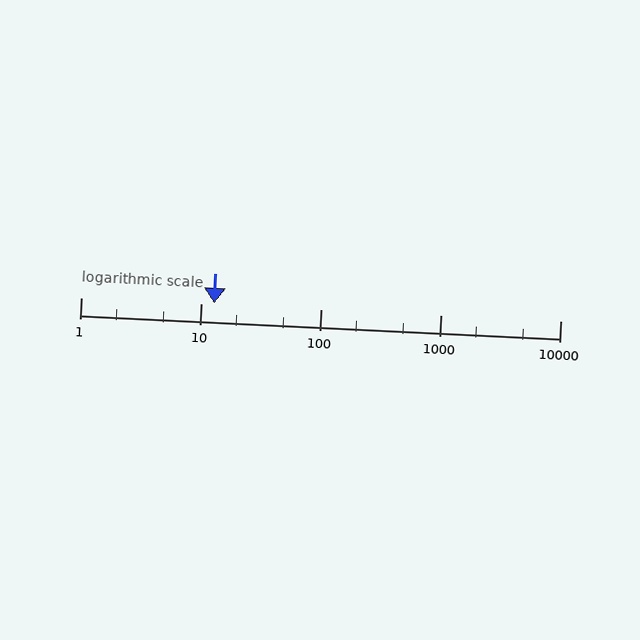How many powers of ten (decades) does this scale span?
The scale spans 4 decades, from 1 to 10000.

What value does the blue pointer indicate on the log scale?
The pointer indicates approximately 13.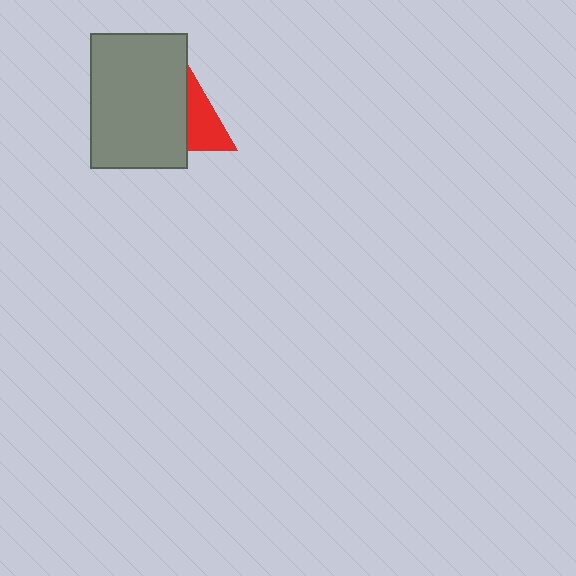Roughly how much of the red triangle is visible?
About half of it is visible (roughly 46%).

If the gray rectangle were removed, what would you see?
You would see the complete red triangle.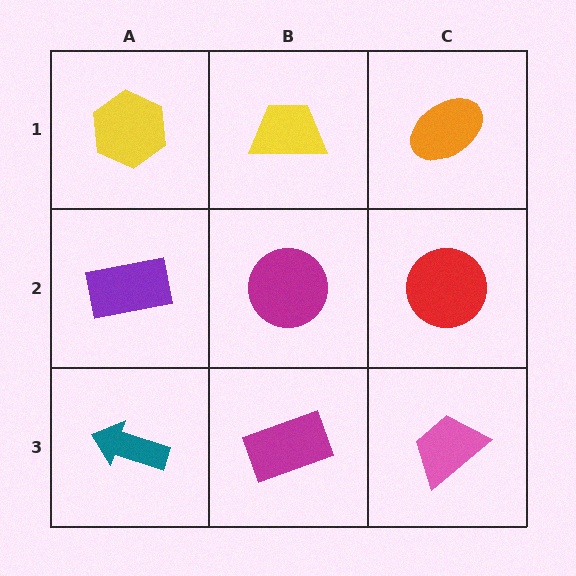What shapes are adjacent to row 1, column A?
A purple rectangle (row 2, column A), a yellow trapezoid (row 1, column B).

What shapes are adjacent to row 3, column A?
A purple rectangle (row 2, column A), a magenta rectangle (row 3, column B).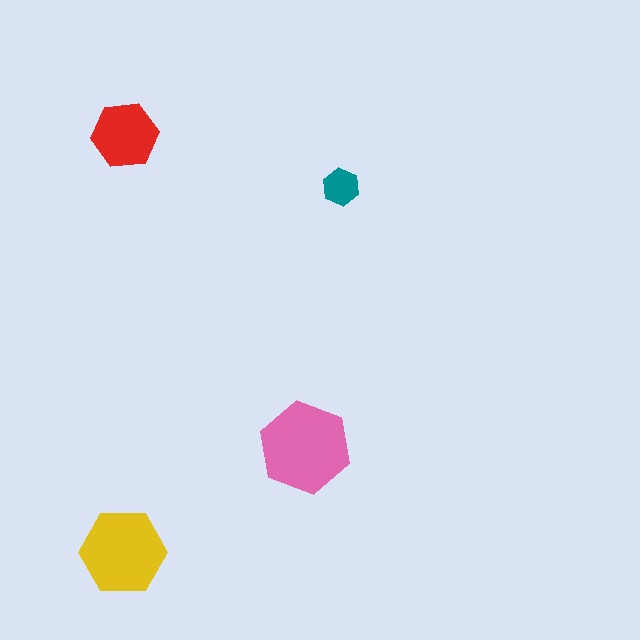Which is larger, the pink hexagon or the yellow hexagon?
The pink one.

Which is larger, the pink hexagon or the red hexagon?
The pink one.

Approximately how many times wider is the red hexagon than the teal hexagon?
About 2 times wider.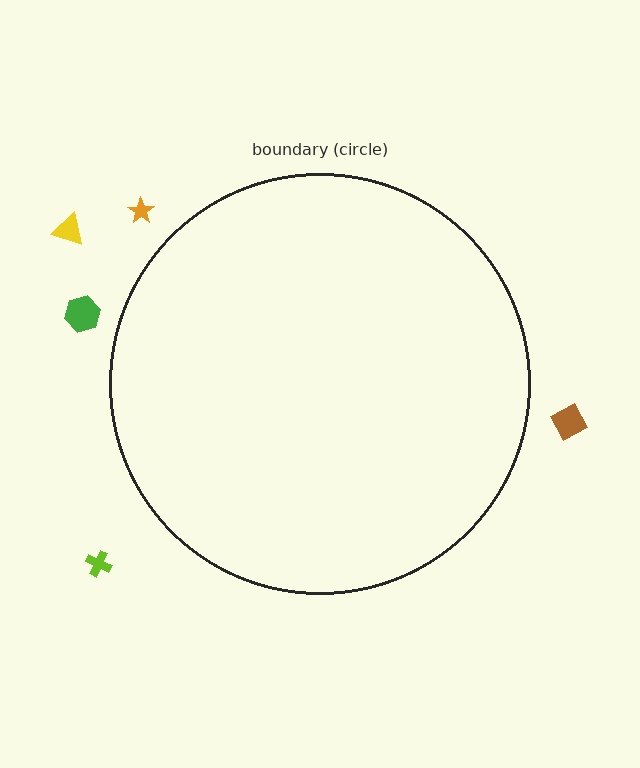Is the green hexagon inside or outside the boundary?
Outside.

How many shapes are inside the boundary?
0 inside, 5 outside.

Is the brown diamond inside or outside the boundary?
Outside.